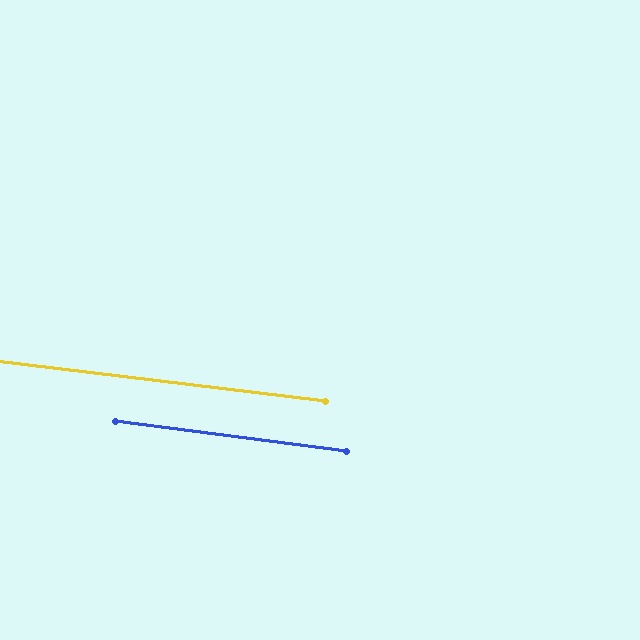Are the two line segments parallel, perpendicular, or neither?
Parallel — their directions differ by only 0.6°.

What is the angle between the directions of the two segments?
Approximately 1 degree.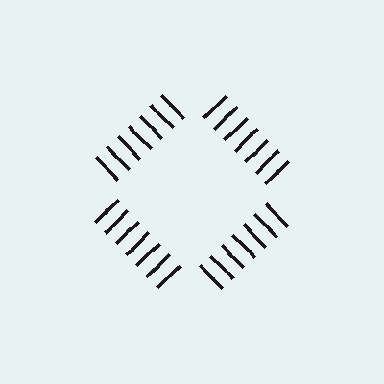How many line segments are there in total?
28 — 7 along each of the 4 edges.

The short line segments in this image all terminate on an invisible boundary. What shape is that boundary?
An illusory square — the line segments terminate on its edges but no continuous stroke is drawn.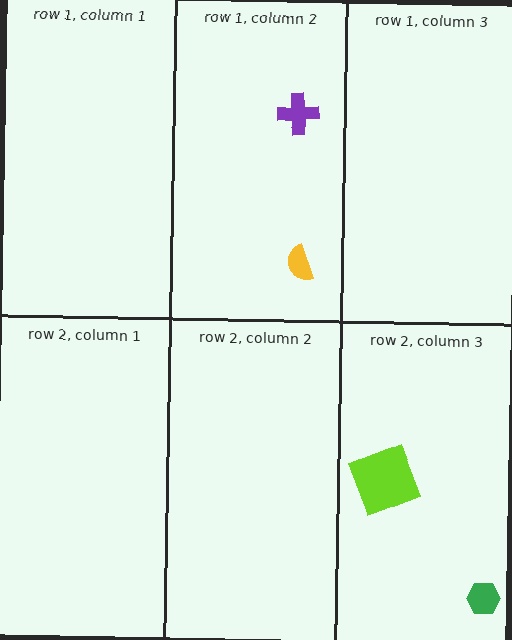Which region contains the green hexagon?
The row 2, column 3 region.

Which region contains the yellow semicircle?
The row 1, column 2 region.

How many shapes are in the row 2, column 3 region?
2.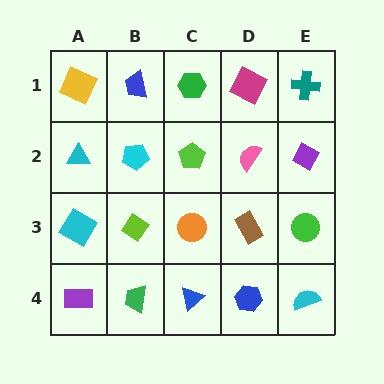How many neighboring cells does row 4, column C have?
3.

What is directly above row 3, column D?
A pink semicircle.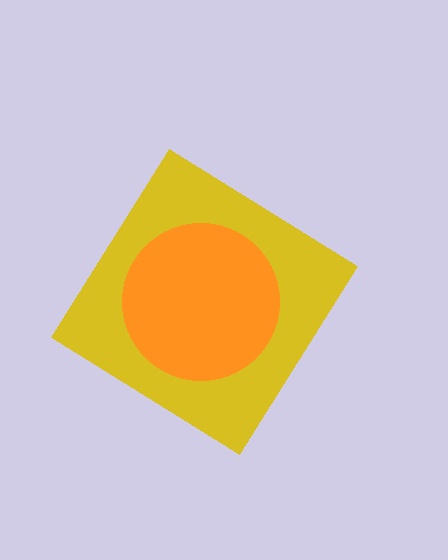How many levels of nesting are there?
2.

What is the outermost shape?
The yellow diamond.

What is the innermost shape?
The orange circle.